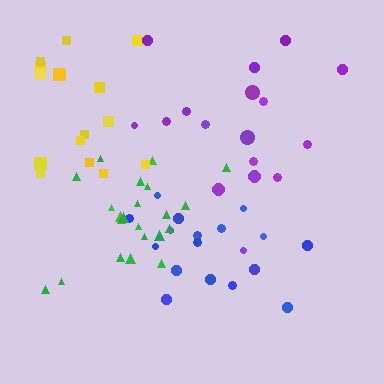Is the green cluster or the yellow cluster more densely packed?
Green.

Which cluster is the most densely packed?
Green.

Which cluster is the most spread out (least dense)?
Yellow.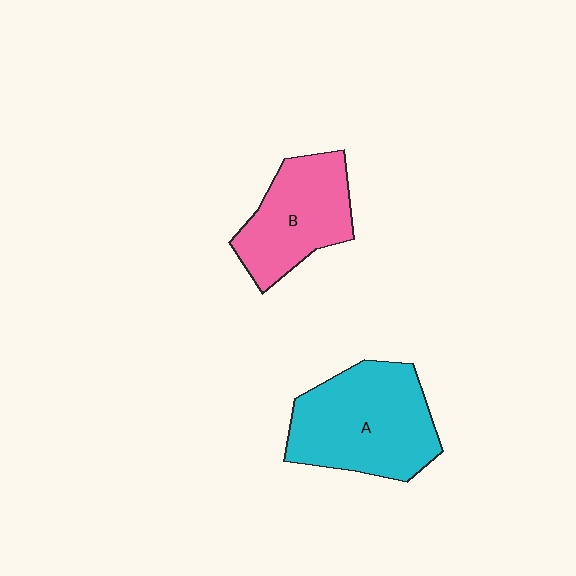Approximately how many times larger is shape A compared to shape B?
Approximately 1.3 times.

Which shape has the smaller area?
Shape B (pink).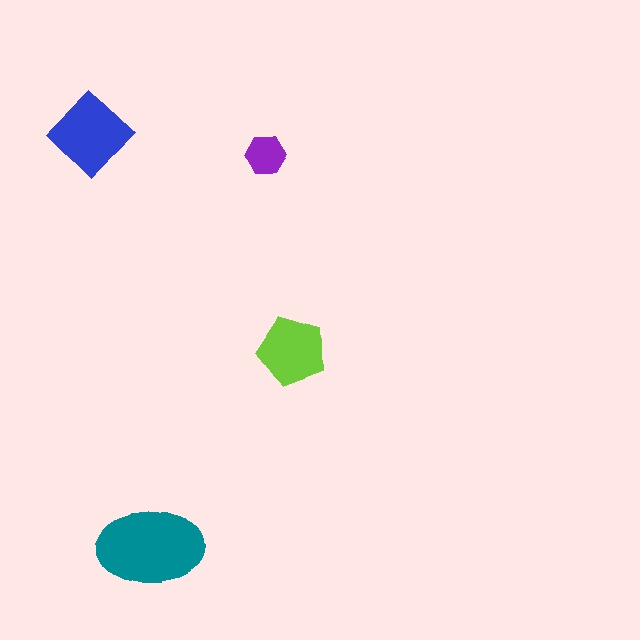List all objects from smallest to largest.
The purple hexagon, the lime pentagon, the blue diamond, the teal ellipse.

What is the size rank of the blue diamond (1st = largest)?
2nd.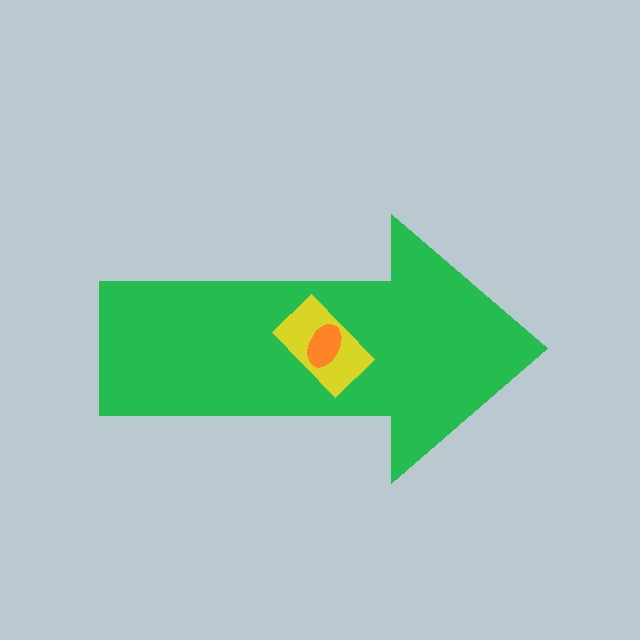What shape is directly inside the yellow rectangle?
The orange ellipse.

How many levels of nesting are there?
3.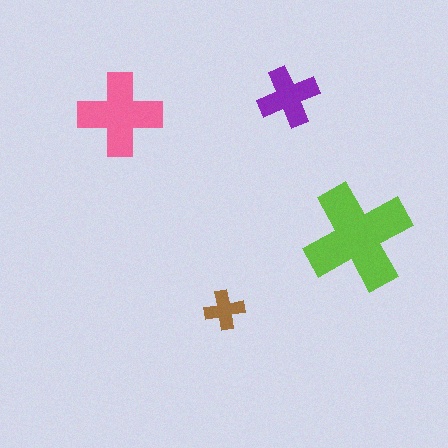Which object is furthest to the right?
The lime cross is rightmost.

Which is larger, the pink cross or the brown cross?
The pink one.